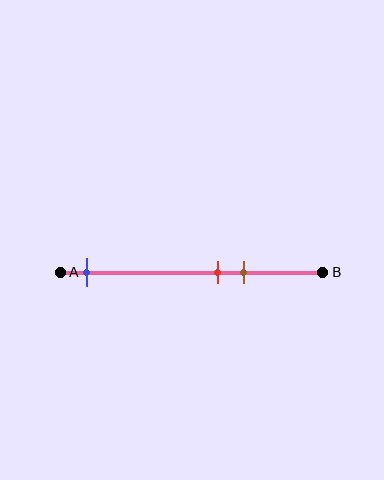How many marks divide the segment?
There are 3 marks dividing the segment.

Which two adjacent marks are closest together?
The red and brown marks are the closest adjacent pair.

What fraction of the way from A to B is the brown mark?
The brown mark is approximately 70% (0.7) of the way from A to B.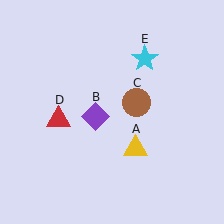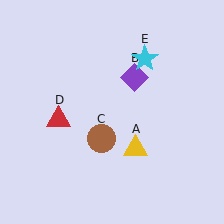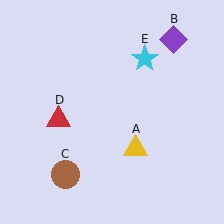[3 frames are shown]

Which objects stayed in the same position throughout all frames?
Yellow triangle (object A) and red triangle (object D) and cyan star (object E) remained stationary.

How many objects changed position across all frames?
2 objects changed position: purple diamond (object B), brown circle (object C).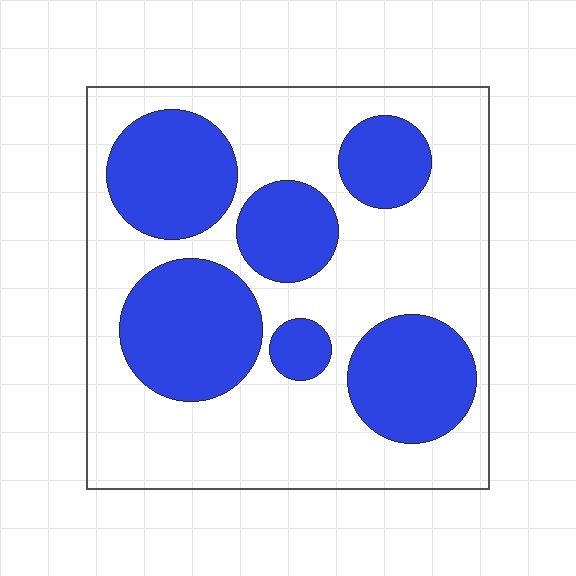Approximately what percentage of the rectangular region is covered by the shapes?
Approximately 40%.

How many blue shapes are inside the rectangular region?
6.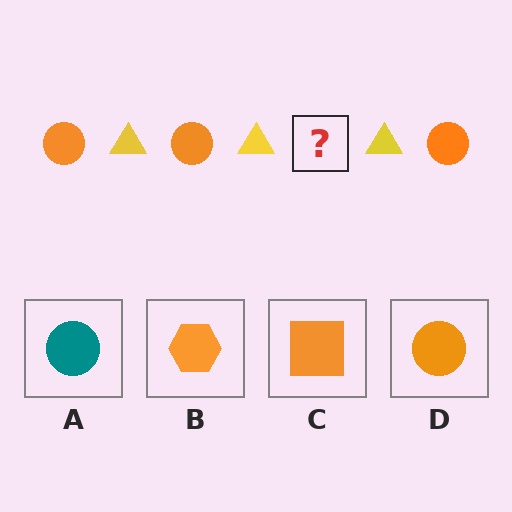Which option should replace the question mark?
Option D.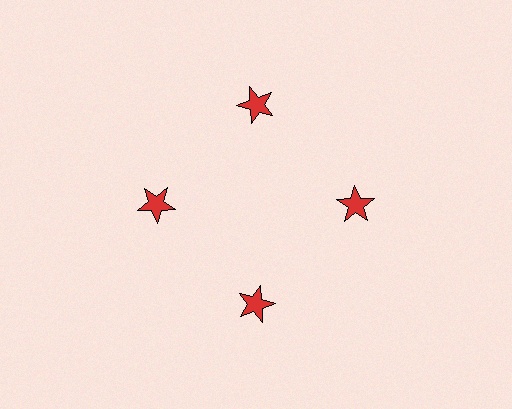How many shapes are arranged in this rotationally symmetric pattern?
There are 4 shapes, arranged in 4 groups of 1.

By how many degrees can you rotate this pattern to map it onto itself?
The pattern maps onto itself every 90 degrees of rotation.